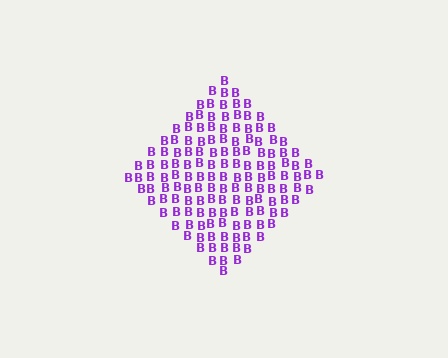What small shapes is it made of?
It is made of small letter B's.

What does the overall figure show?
The overall figure shows a diamond.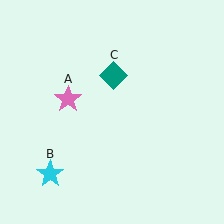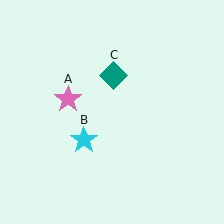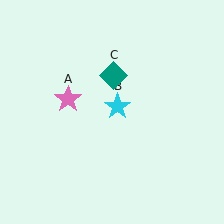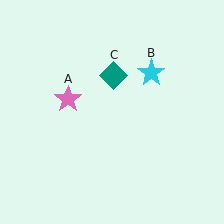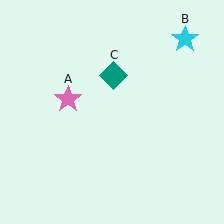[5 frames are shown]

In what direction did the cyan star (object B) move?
The cyan star (object B) moved up and to the right.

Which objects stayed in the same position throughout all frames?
Pink star (object A) and teal diamond (object C) remained stationary.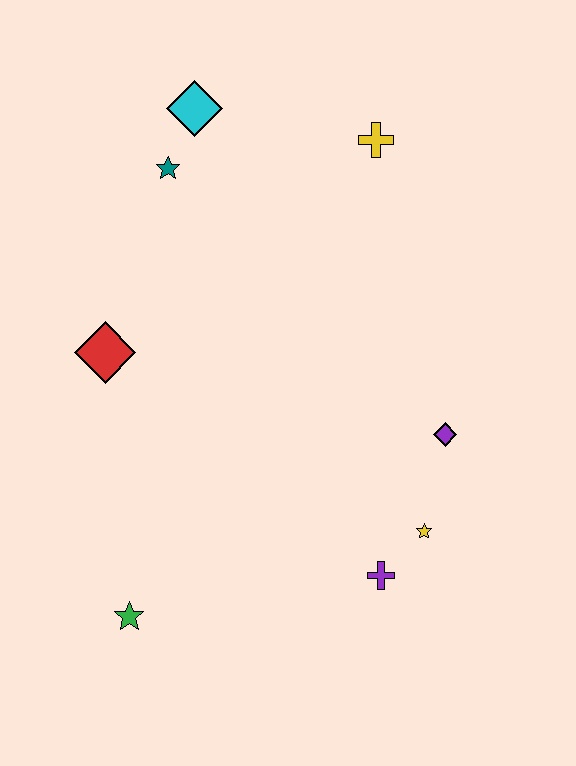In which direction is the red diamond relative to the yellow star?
The red diamond is to the left of the yellow star.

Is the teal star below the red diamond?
No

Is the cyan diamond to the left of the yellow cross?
Yes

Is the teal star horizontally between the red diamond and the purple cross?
Yes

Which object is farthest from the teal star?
The purple cross is farthest from the teal star.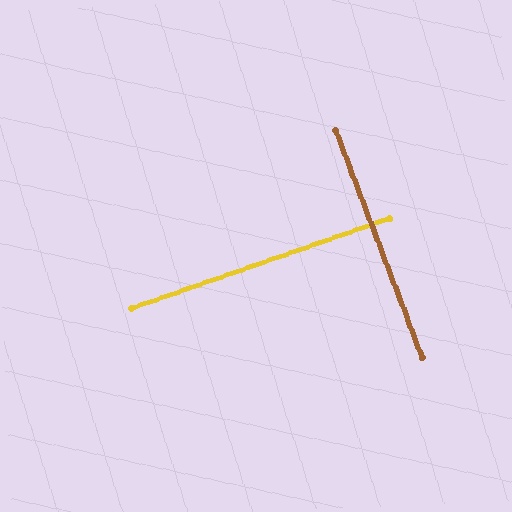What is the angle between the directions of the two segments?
Approximately 88 degrees.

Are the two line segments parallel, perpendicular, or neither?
Perpendicular — they meet at approximately 88°.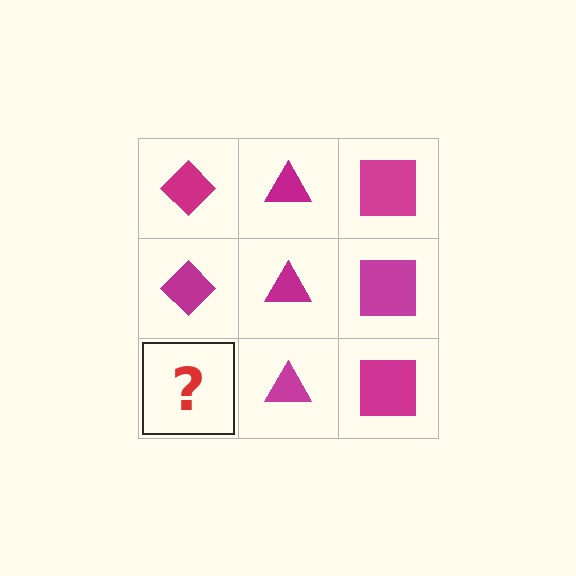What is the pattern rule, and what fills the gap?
The rule is that each column has a consistent shape. The gap should be filled with a magenta diamond.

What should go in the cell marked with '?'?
The missing cell should contain a magenta diamond.